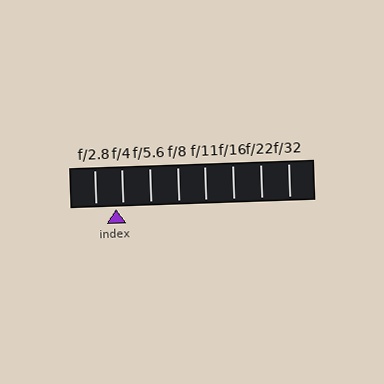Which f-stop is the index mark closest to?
The index mark is closest to f/4.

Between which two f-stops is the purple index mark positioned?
The index mark is between f/2.8 and f/4.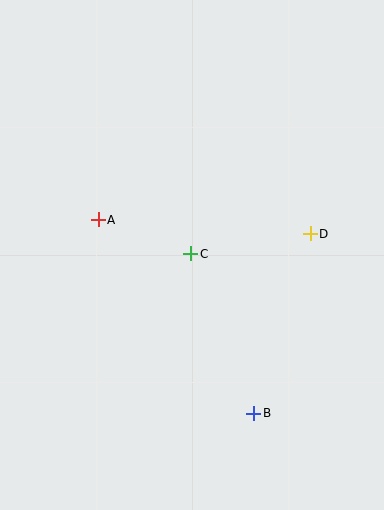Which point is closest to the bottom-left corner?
Point B is closest to the bottom-left corner.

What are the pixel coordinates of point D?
Point D is at (310, 234).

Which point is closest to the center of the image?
Point C at (191, 254) is closest to the center.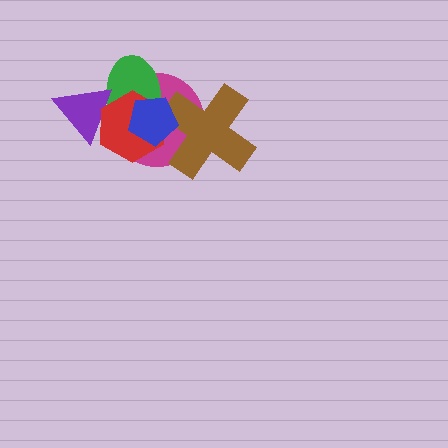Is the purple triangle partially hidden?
Yes, it is partially covered by another shape.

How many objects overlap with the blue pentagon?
4 objects overlap with the blue pentagon.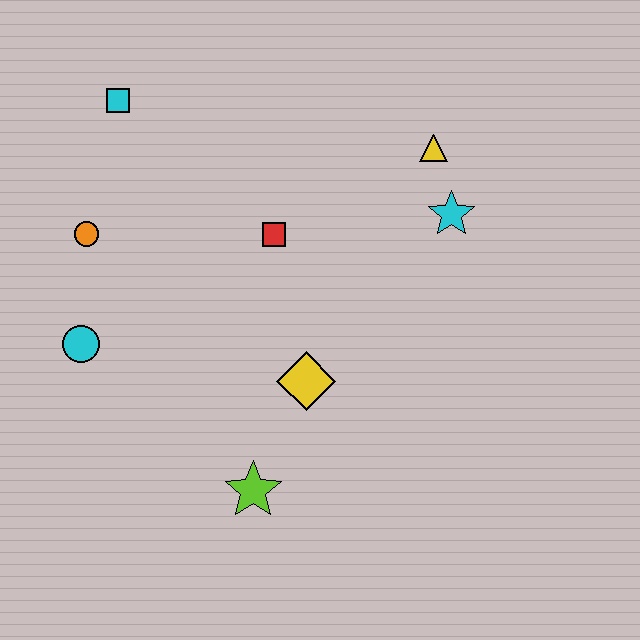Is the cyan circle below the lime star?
No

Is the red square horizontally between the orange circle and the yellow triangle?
Yes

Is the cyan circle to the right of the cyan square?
No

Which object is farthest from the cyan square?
The lime star is farthest from the cyan square.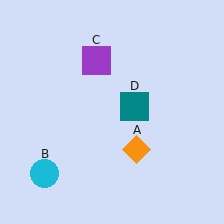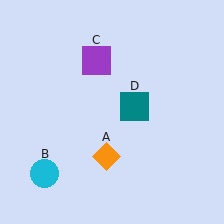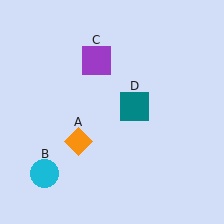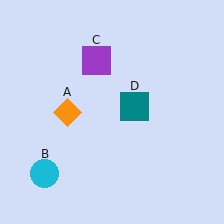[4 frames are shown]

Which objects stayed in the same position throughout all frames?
Cyan circle (object B) and purple square (object C) and teal square (object D) remained stationary.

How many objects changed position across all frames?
1 object changed position: orange diamond (object A).